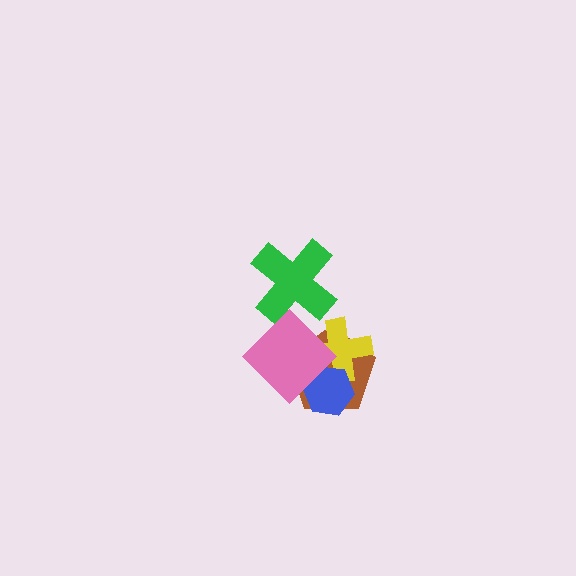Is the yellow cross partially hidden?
Yes, it is partially covered by another shape.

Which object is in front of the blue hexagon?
The pink diamond is in front of the blue hexagon.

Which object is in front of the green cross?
The pink diamond is in front of the green cross.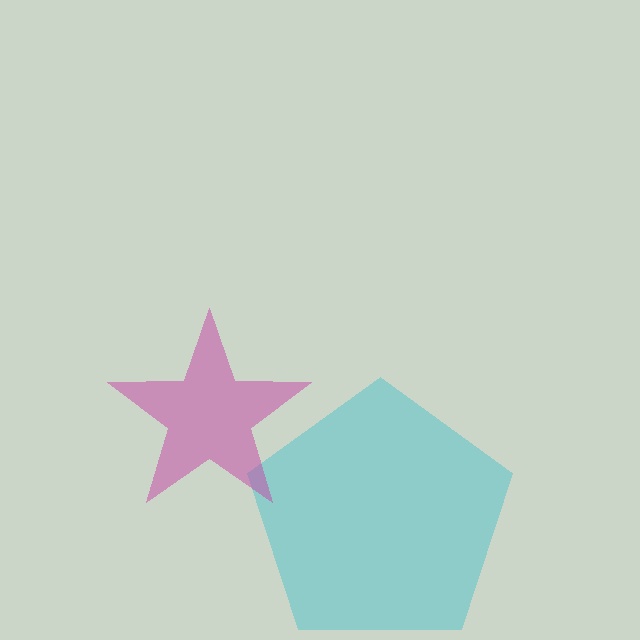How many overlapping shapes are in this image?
There are 2 overlapping shapes in the image.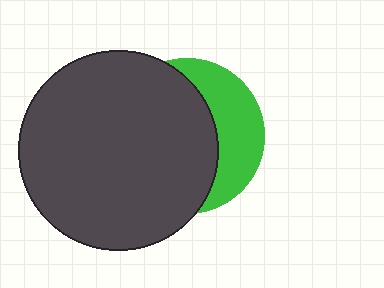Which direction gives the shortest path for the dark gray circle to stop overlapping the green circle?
Moving left gives the shortest separation.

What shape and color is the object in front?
The object in front is a dark gray circle.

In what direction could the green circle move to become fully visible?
The green circle could move right. That would shift it out from behind the dark gray circle entirely.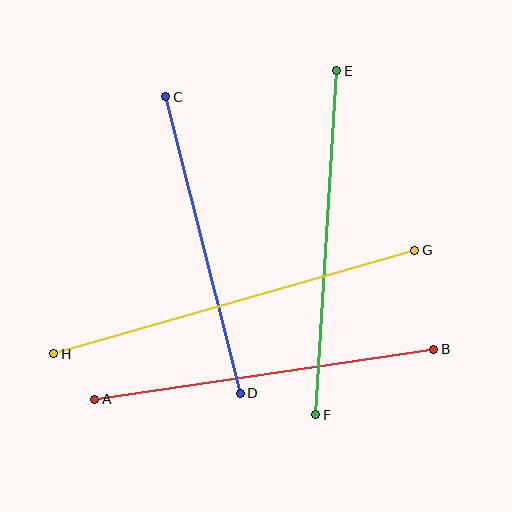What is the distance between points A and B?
The distance is approximately 343 pixels.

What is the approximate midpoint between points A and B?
The midpoint is at approximately (264, 374) pixels.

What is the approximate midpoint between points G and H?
The midpoint is at approximately (234, 302) pixels.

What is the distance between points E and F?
The distance is approximately 345 pixels.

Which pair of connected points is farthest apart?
Points G and H are farthest apart.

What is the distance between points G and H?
The distance is approximately 375 pixels.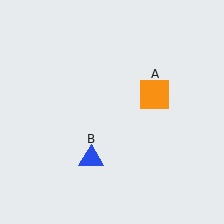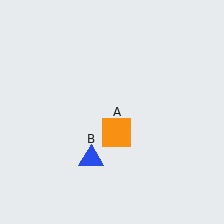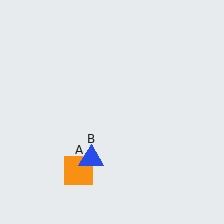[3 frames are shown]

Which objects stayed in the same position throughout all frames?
Blue triangle (object B) remained stationary.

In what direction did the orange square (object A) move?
The orange square (object A) moved down and to the left.